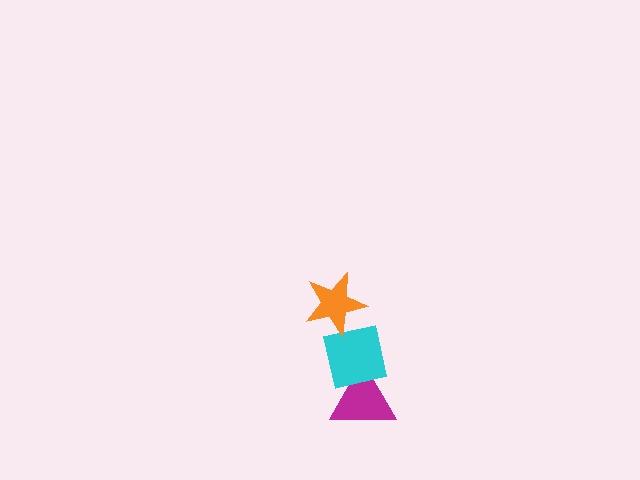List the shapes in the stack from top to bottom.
From top to bottom: the orange star, the cyan square, the magenta triangle.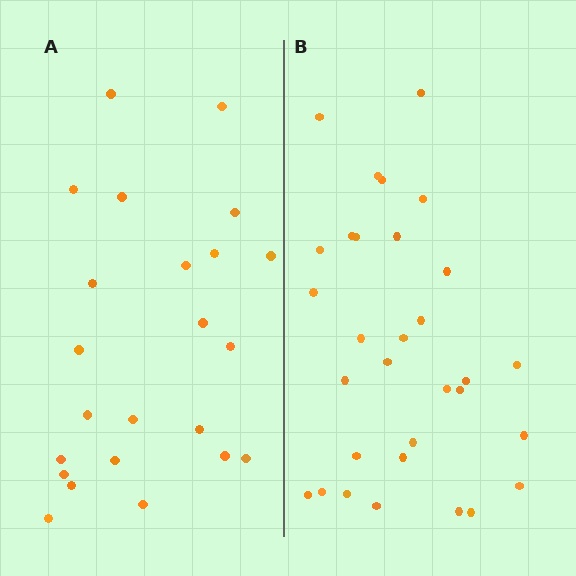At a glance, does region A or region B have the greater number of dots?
Region B (the right region) has more dots.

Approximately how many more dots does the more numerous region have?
Region B has roughly 8 or so more dots than region A.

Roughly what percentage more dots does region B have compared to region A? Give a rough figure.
About 35% more.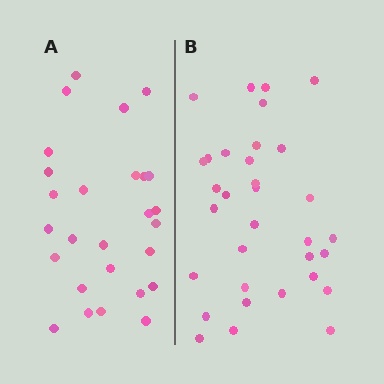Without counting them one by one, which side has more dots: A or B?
Region B (the right region) has more dots.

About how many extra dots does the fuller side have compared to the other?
Region B has about 6 more dots than region A.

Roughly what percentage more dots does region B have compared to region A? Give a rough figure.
About 20% more.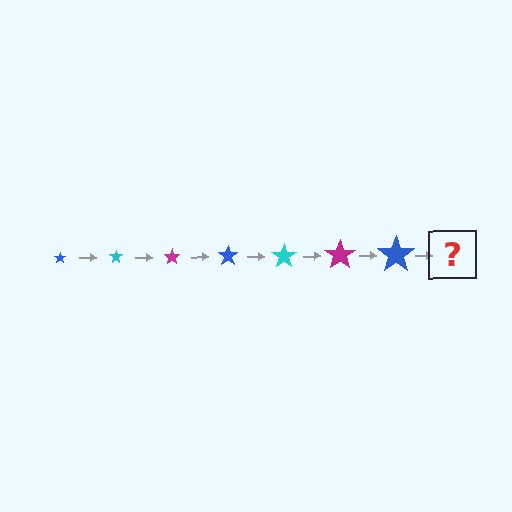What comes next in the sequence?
The next element should be a cyan star, larger than the previous one.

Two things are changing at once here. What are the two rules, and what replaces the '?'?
The two rules are that the star grows larger each step and the color cycles through blue, cyan, and magenta. The '?' should be a cyan star, larger than the previous one.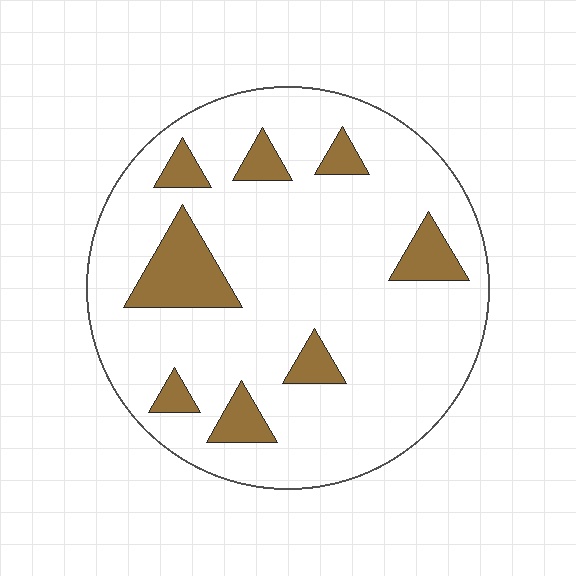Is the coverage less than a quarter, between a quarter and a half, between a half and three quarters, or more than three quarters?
Less than a quarter.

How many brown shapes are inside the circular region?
8.